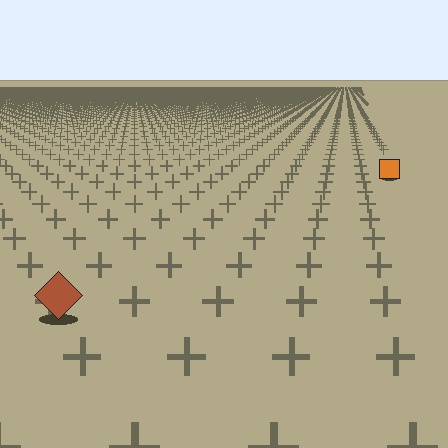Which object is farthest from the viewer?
The orange square is farthest from the viewer. It appears smaller and the ground texture around it is denser.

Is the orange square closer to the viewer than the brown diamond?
No. The brown diamond is closer — you can tell from the texture gradient: the ground texture is coarser near it.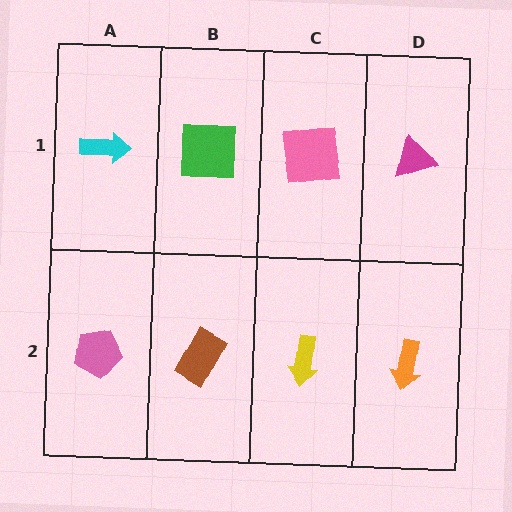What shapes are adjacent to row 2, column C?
A pink square (row 1, column C), a brown rectangle (row 2, column B), an orange arrow (row 2, column D).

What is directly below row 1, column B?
A brown rectangle.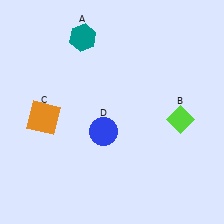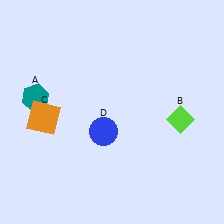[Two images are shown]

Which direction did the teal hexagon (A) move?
The teal hexagon (A) moved down.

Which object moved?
The teal hexagon (A) moved down.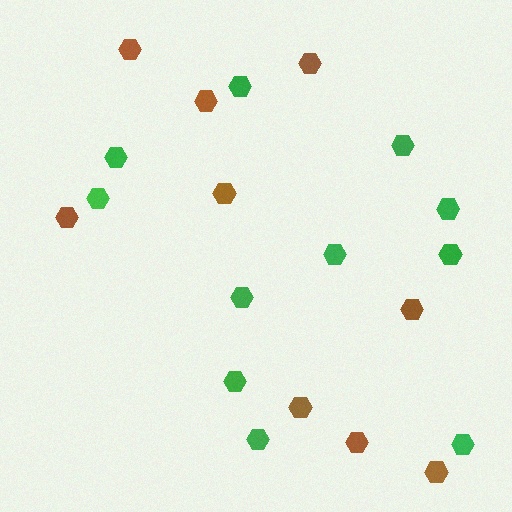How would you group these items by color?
There are 2 groups: one group of brown hexagons (9) and one group of green hexagons (11).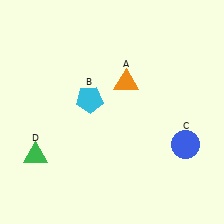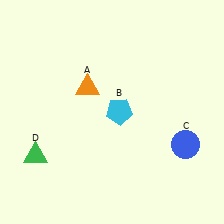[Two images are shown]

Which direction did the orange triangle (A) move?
The orange triangle (A) moved left.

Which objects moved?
The objects that moved are: the orange triangle (A), the cyan pentagon (B).